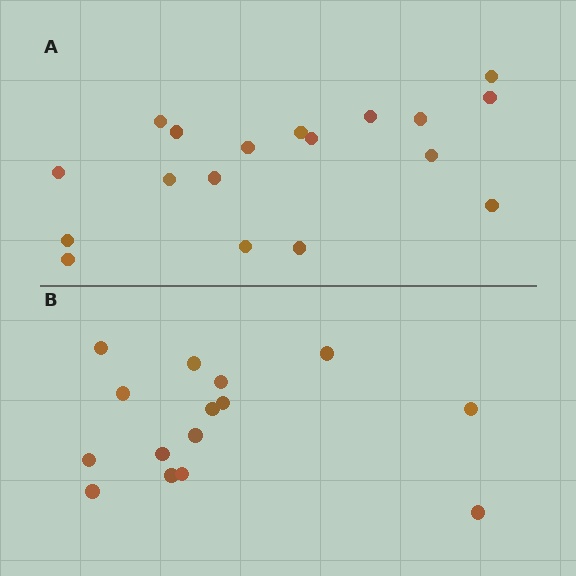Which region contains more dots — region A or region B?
Region A (the top region) has more dots.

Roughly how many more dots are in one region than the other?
Region A has just a few more — roughly 2 or 3 more dots than region B.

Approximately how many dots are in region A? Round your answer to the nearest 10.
About 20 dots. (The exact count is 18, which rounds to 20.)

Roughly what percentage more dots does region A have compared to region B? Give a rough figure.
About 20% more.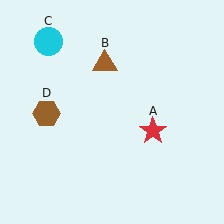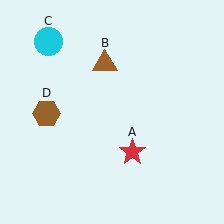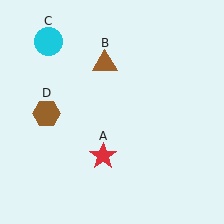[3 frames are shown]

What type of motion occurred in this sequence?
The red star (object A) rotated clockwise around the center of the scene.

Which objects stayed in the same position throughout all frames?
Brown triangle (object B) and cyan circle (object C) and brown hexagon (object D) remained stationary.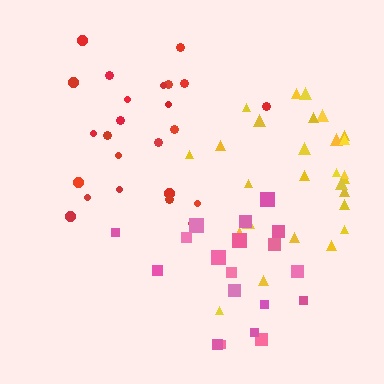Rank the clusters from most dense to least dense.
red, pink, yellow.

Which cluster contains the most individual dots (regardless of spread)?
Yellow (27).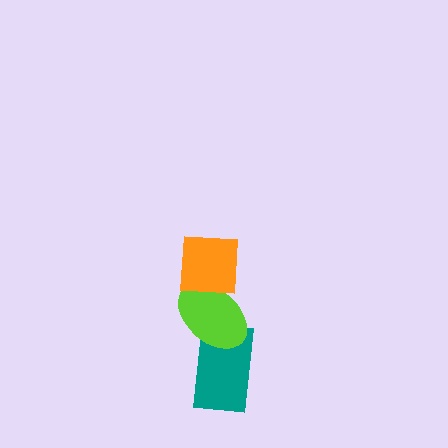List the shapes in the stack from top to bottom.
From top to bottom: the orange square, the lime ellipse, the teal rectangle.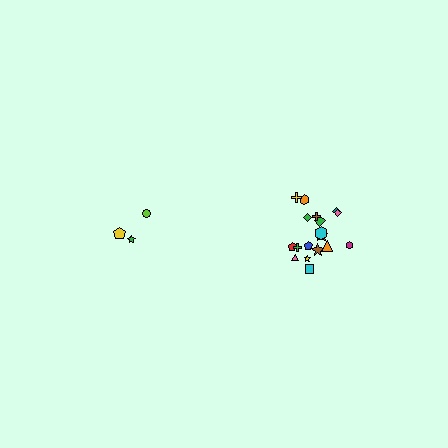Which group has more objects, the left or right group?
The right group.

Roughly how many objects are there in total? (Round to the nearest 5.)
Roughly 20 objects in total.